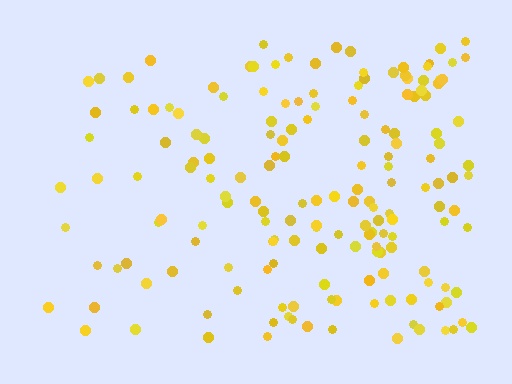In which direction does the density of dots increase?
From left to right, with the right side densest.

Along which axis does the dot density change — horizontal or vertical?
Horizontal.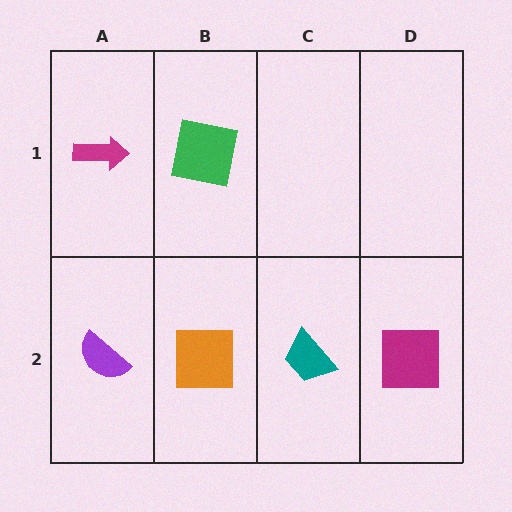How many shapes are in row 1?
2 shapes.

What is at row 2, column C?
A teal trapezoid.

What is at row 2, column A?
A purple semicircle.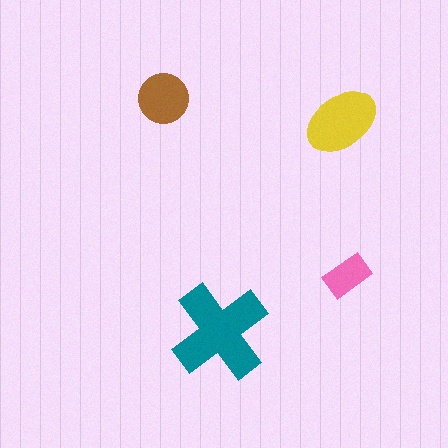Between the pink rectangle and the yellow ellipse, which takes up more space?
The yellow ellipse.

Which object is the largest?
The teal cross.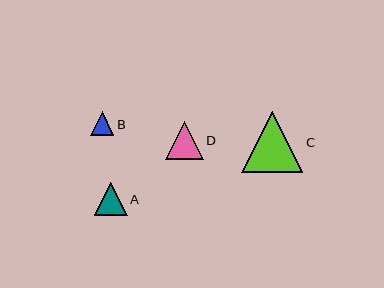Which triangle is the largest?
Triangle C is the largest with a size of approximately 61 pixels.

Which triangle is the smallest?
Triangle B is the smallest with a size of approximately 23 pixels.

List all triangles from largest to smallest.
From largest to smallest: C, D, A, B.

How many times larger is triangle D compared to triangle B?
Triangle D is approximately 1.6 times the size of triangle B.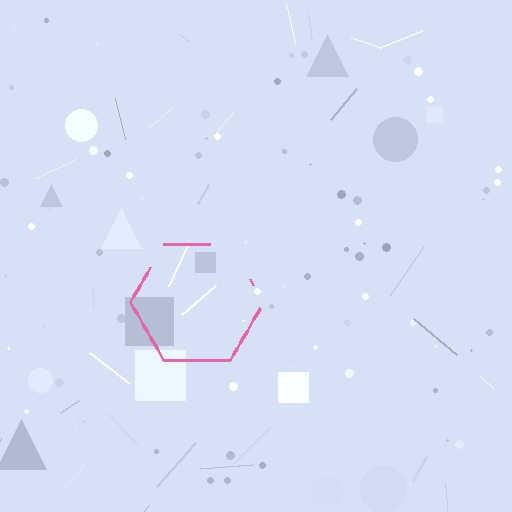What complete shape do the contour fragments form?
The contour fragments form a hexagon.